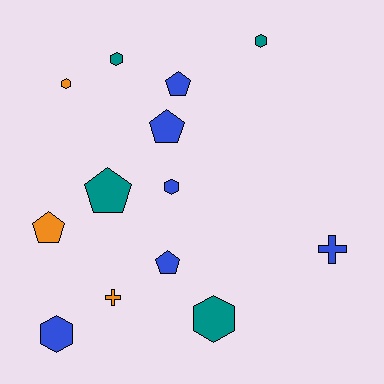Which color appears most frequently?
Blue, with 6 objects.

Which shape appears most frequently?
Hexagon, with 6 objects.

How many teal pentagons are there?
There is 1 teal pentagon.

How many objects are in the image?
There are 13 objects.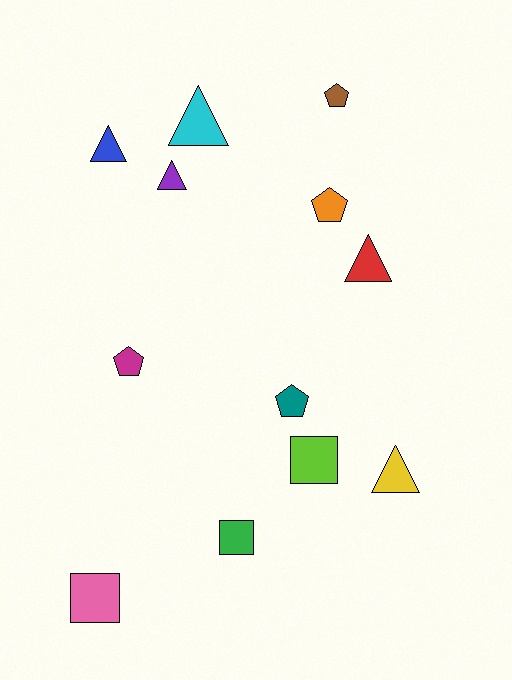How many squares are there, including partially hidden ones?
There are 3 squares.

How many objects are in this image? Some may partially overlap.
There are 12 objects.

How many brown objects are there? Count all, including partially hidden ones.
There is 1 brown object.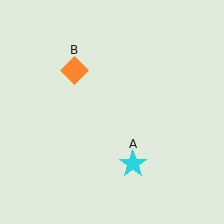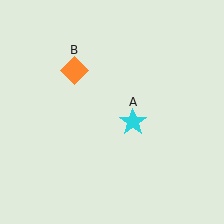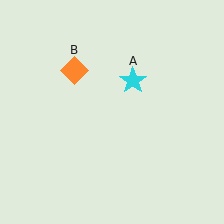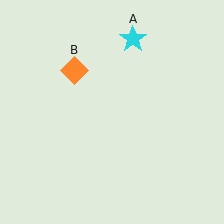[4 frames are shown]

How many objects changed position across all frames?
1 object changed position: cyan star (object A).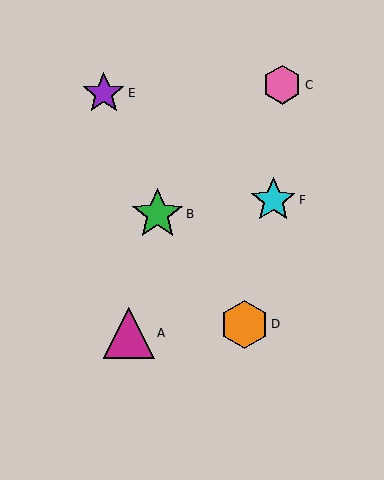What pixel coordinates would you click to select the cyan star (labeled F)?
Click at (273, 200) to select the cyan star F.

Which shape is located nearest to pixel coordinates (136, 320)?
The magenta triangle (labeled A) at (129, 333) is nearest to that location.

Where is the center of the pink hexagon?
The center of the pink hexagon is at (282, 85).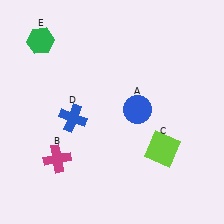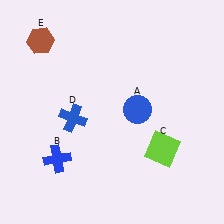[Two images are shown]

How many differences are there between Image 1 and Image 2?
There are 2 differences between the two images.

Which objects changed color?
B changed from magenta to blue. E changed from green to brown.